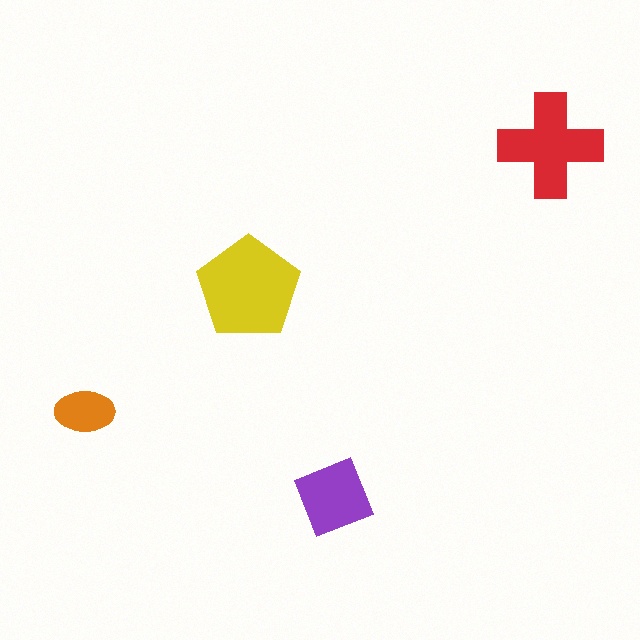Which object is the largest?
The yellow pentagon.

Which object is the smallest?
The orange ellipse.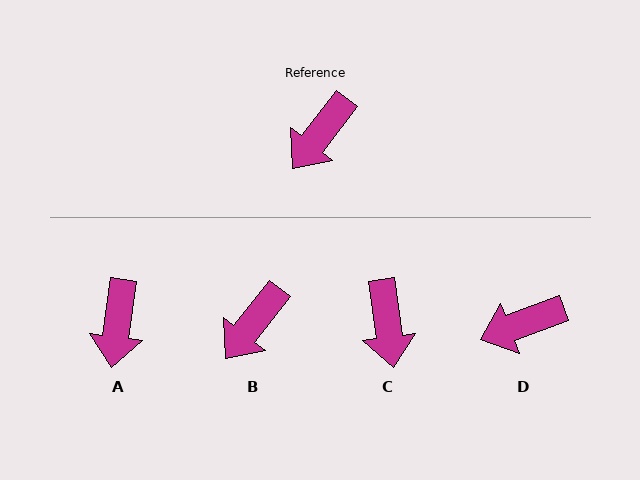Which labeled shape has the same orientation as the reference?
B.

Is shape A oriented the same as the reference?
No, it is off by about 31 degrees.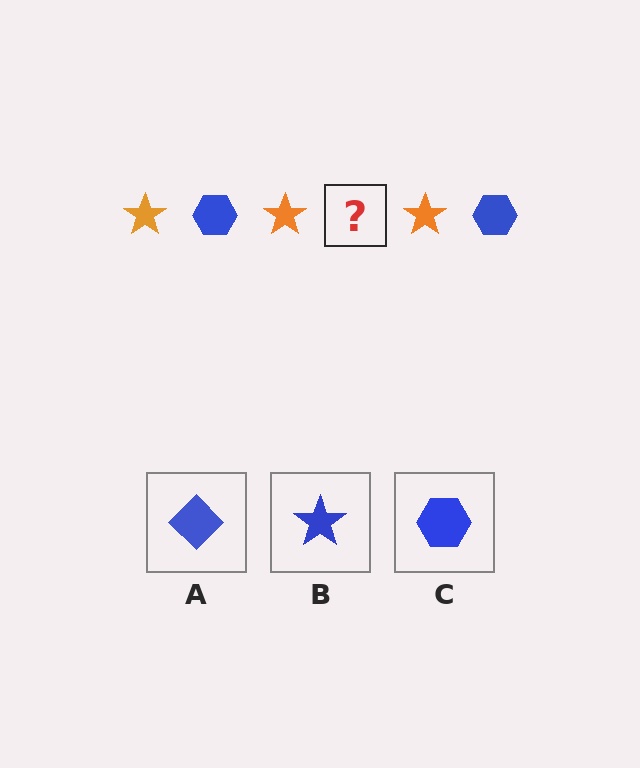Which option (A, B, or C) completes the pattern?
C.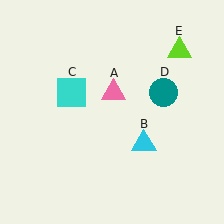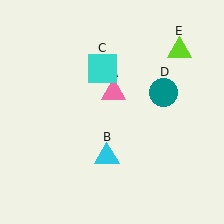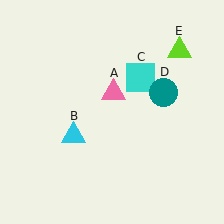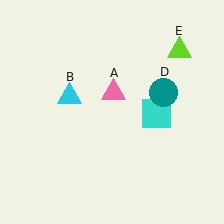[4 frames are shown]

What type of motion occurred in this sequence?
The cyan triangle (object B), cyan square (object C) rotated clockwise around the center of the scene.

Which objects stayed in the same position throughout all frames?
Pink triangle (object A) and teal circle (object D) and lime triangle (object E) remained stationary.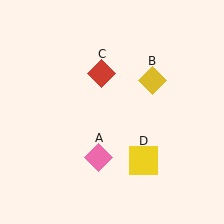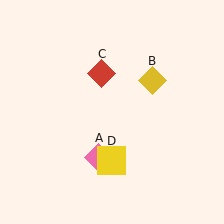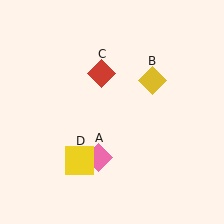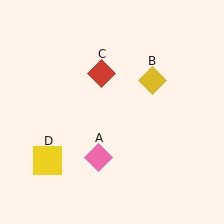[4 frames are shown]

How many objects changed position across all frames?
1 object changed position: yellow square (object D).